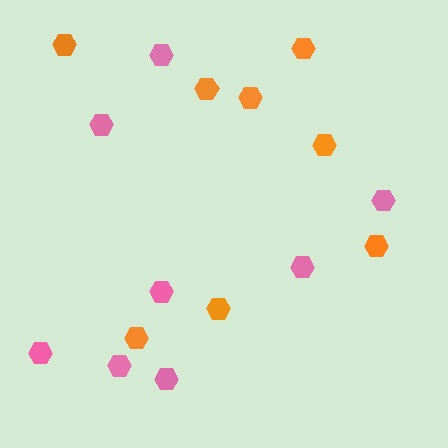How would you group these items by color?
There are 2 groups: one group of orange hexagons (8) and one group of pink hexagons (8).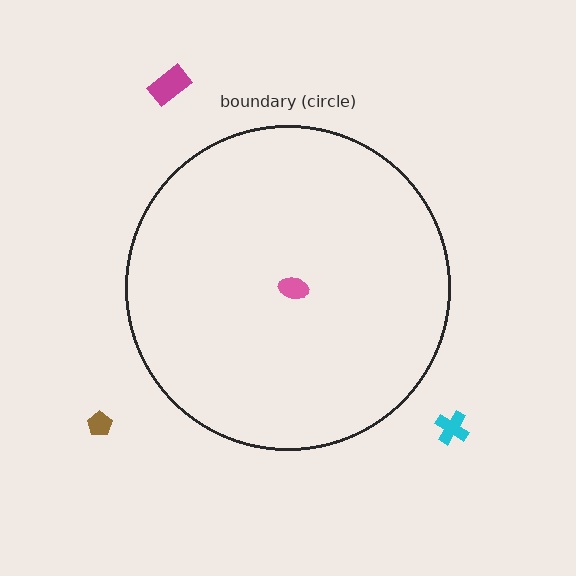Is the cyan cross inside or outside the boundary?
Outside.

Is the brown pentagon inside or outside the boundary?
Outside.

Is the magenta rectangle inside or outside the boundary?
Outside.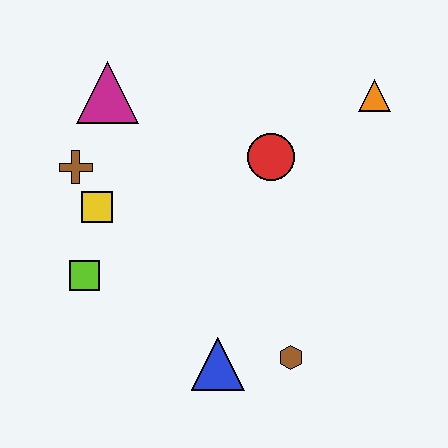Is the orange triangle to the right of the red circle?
Yes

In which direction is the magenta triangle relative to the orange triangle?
The magenta triangle is to the left of the orange triangle.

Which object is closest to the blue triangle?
The brown hexagon is closest to the blue triangle.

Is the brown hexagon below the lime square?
Yes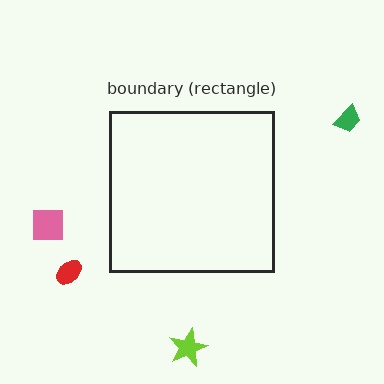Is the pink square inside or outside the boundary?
Outside.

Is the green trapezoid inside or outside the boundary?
Outside.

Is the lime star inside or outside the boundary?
Outside.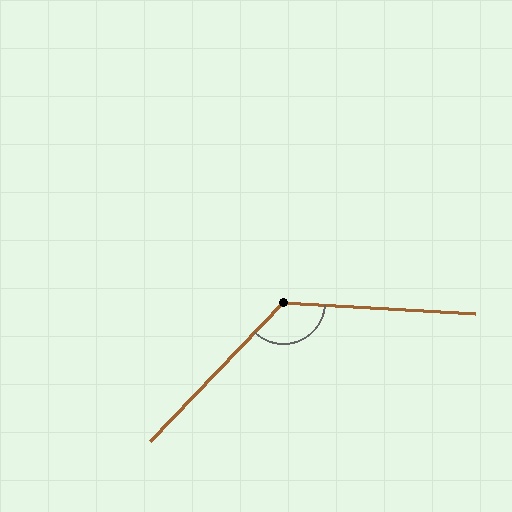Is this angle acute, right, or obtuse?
It is obtuse.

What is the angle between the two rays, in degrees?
Approximately 131 degrees.